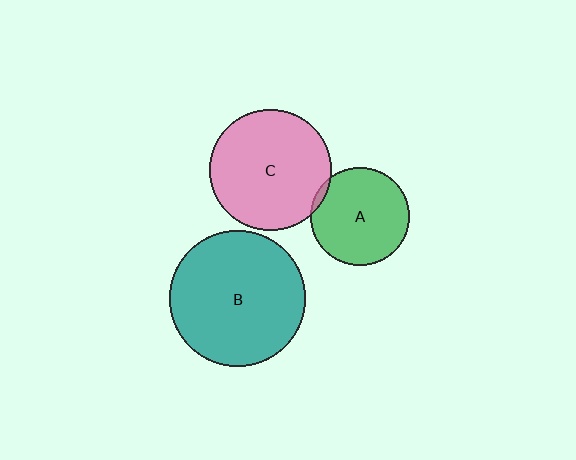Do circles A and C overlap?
Yes.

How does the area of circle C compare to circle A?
Approximately 1.5 times.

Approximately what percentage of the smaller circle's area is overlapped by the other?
Approximately 5%.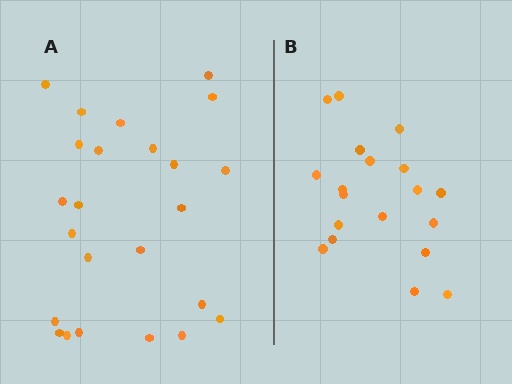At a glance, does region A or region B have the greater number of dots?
Region A (the left region) has more dots.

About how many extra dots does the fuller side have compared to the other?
Region A has about 5 more dots than region B.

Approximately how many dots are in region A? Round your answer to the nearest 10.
About 20 dots. (The exact count is 24, which rounds to 20.)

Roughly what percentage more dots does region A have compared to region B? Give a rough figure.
About 25% more.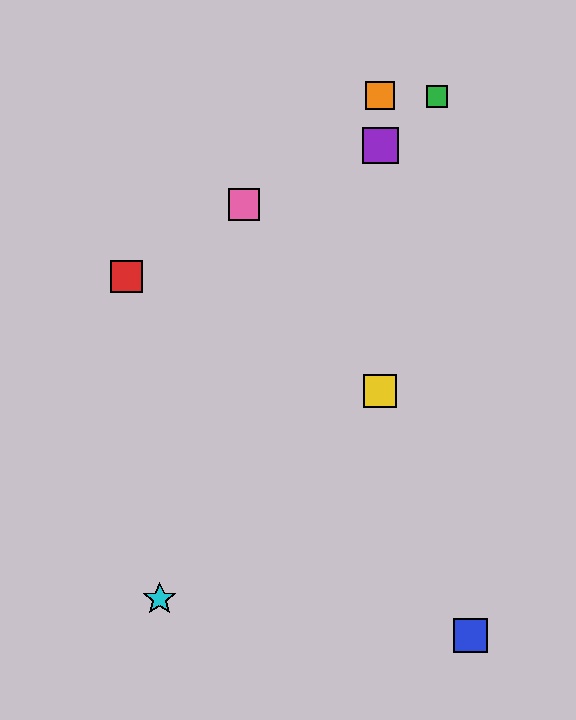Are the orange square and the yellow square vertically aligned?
Yes, both are at x≈380.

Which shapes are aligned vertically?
The yellow square, the purple square, the orange square are aligned vertically.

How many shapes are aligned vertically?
3 shapes (the yellow square, the purple square, the orange square) are aligned vertically.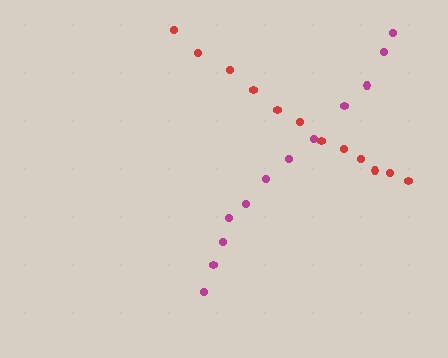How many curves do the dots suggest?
There are 2 distinct paths.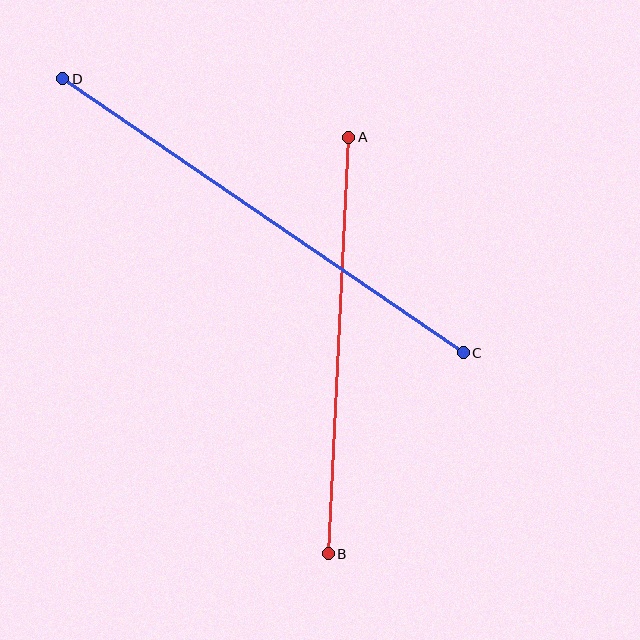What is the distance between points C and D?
The distance is approximately 485 pixels.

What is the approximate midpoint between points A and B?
The midpoint is at approximately (339, 346) pixels.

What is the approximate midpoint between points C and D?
The midpoint is at approximately (263, 216) pixels.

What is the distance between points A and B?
The distance is approximately 417 pixels.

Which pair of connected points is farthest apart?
Points C and D are farthest apart.